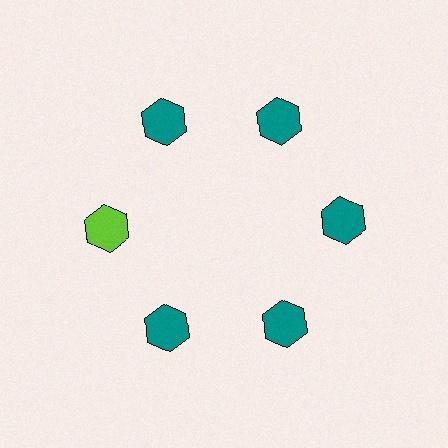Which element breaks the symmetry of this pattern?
The lime hexagon at roughly the 9 o'clock position breaks the symmetry. All other shapes are teal hexagons.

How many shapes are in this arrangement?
There are 6 shapes arranged in a ring pattern.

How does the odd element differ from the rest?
It has a different color: lime instead of teal.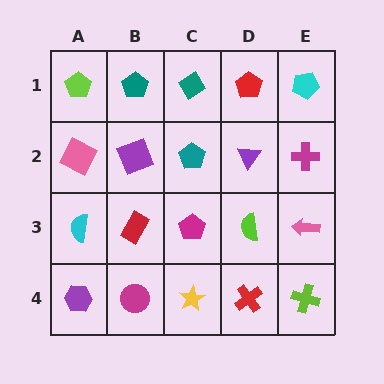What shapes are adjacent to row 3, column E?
A magenta cross (row 2, column E), a lime cross (row 4, column E), a lime semicircle (row 3, column D).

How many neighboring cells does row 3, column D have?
4.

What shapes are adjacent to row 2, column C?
A teal diamond (row 1, column C), a magenta pentagon (row 3, column C), a purple square (row 2, column B), a purple triangle (row 2, column D).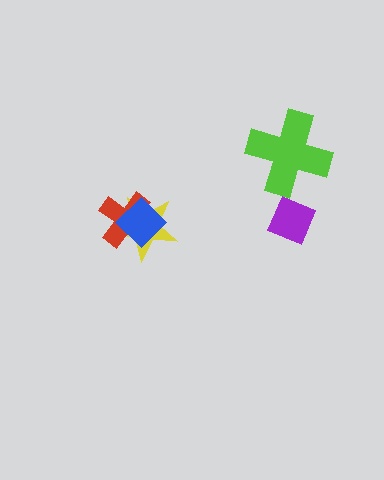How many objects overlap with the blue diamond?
2 objects overlap with the blue diamond.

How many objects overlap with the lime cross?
0 objects overlap with the lime cross.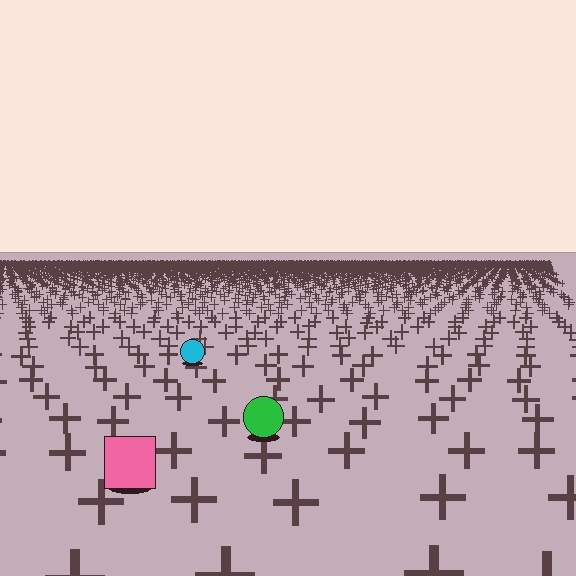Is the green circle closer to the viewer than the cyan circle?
Yes. The green circle is closer — you can tell from the texture gradient: the ground texture is coarser near it.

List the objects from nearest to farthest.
From nearest to farthest: the pink square, the green circle, the cyan circle.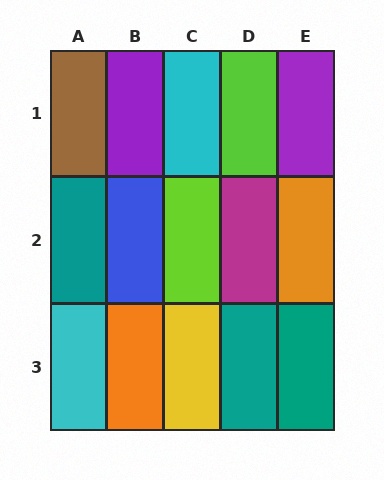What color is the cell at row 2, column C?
Lime.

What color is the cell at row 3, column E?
Teal.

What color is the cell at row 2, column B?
Blue.